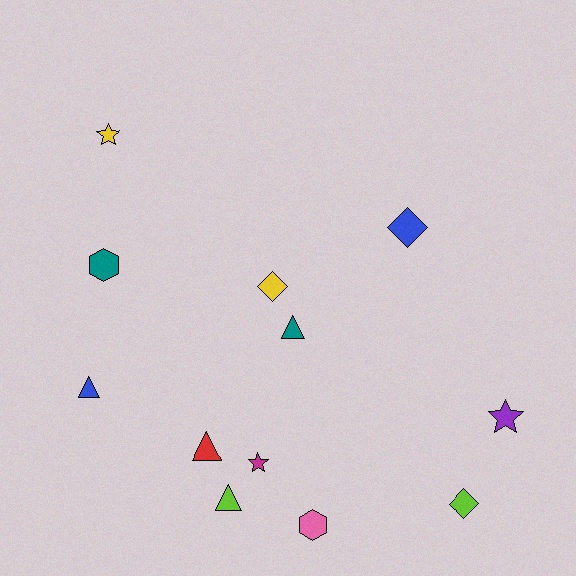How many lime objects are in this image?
There are 2 lime objects.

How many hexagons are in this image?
There are 2 hexagons.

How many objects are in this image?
There are 12 objects.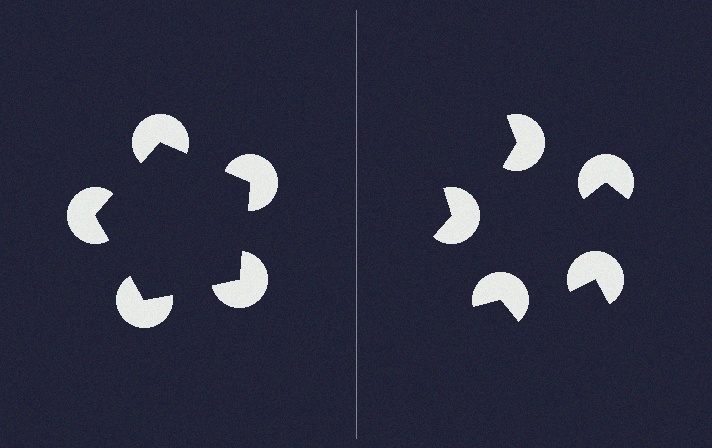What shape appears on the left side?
An illusory pentagon.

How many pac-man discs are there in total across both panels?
10 — 5 on each side.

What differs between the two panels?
The pac-man discs are positioned identically on both sides; only the wedge orientations differ. On the left they align to a pentagon; on the right they are misaligned.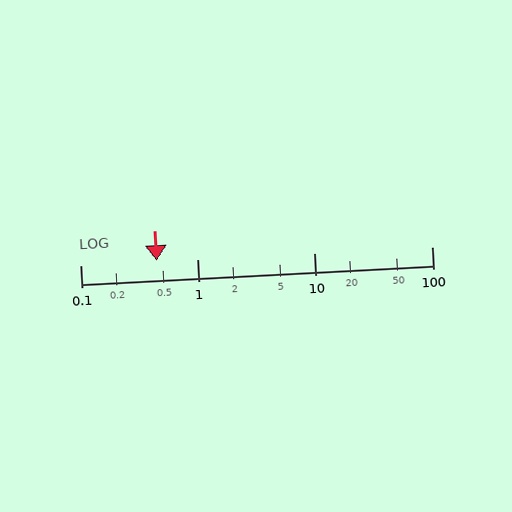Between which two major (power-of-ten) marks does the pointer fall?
The pointer is between 0.1 and 1.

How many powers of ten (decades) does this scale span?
The scale spans 3 decades, from 0.1 to 100.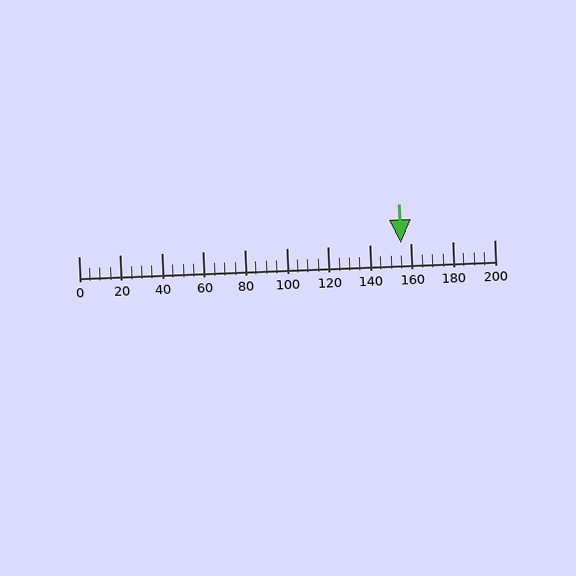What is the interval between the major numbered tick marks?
The major tick marks are spaced 20 units apart.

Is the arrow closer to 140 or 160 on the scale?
The arrow is closer to 160.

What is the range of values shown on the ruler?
The ruler shows values from 0 to 200.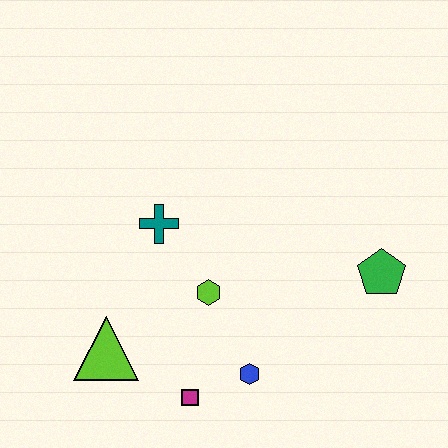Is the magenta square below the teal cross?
Yes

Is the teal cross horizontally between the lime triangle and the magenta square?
Yes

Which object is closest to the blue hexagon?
The magenta square is closest to the blue hexagon.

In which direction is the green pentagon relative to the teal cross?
The green pentagon is to the right of the teal cross.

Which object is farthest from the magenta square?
The green pentagon is farthest from the magenta square.